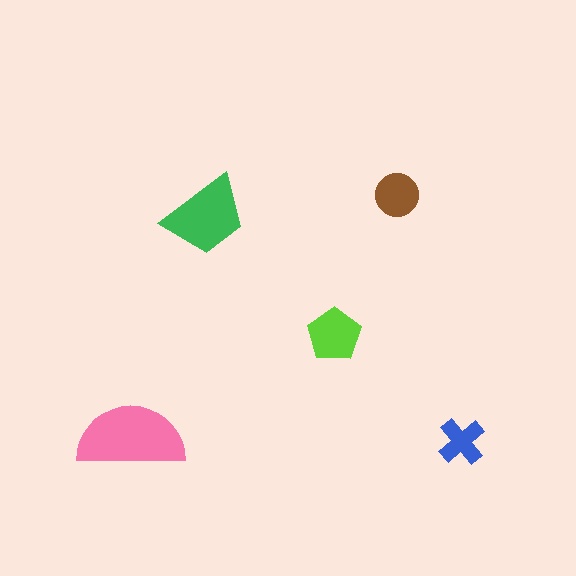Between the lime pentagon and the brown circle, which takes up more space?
The lime pentagon.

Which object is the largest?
The pink semicircle.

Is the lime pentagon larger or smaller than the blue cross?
Larger.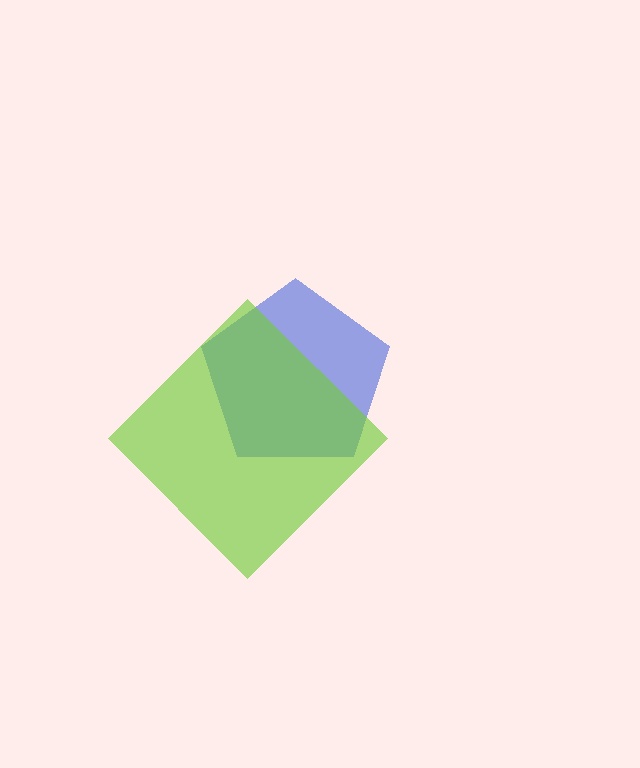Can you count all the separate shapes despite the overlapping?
Yes, there are 2 separate shapes.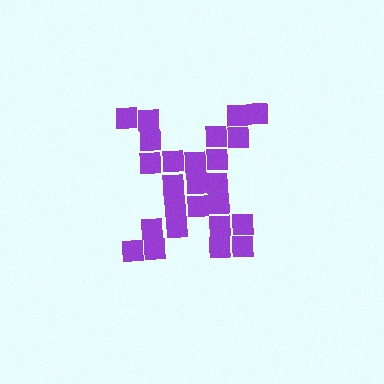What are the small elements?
The small elements are squares.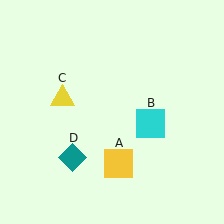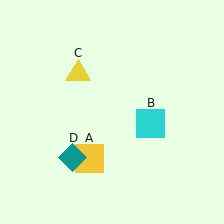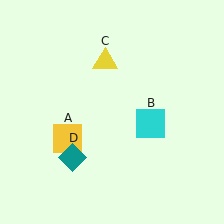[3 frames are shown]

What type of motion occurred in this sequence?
The yellow square (object A), yellow triangle (object C) rotated clockwise around the center of the scene.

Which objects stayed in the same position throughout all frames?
Cyan square (object B) and teal diamond (object D) remained stationary.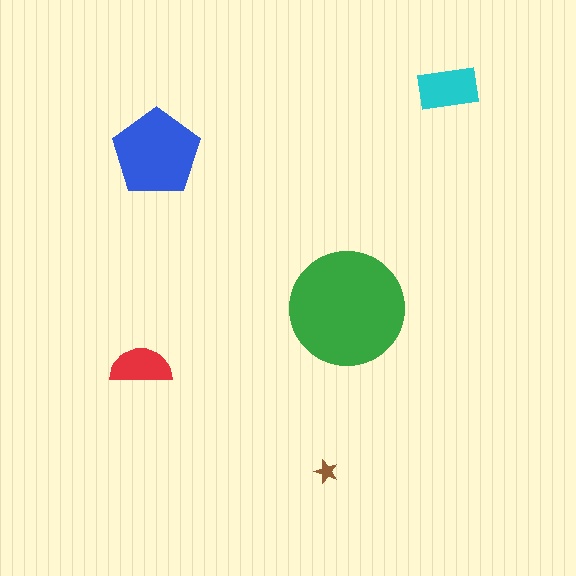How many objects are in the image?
There are 5 objects in the image.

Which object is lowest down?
The brown star is bottommost.